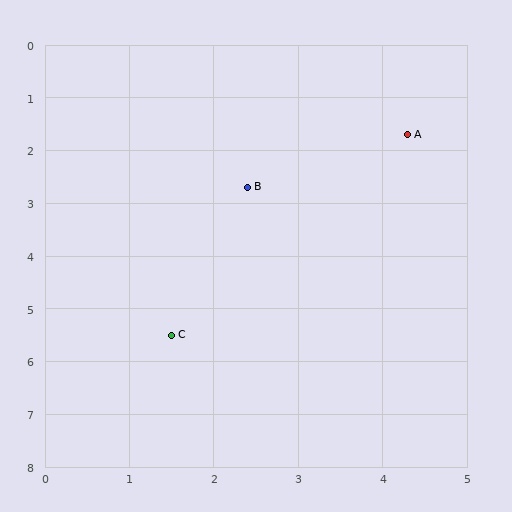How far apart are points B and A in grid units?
Points B and A are about 2.1 grid units apart.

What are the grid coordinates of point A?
Point A is at approximately (4.3, 1.7).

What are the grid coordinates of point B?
Point B is at approximately (2.4, 2.7).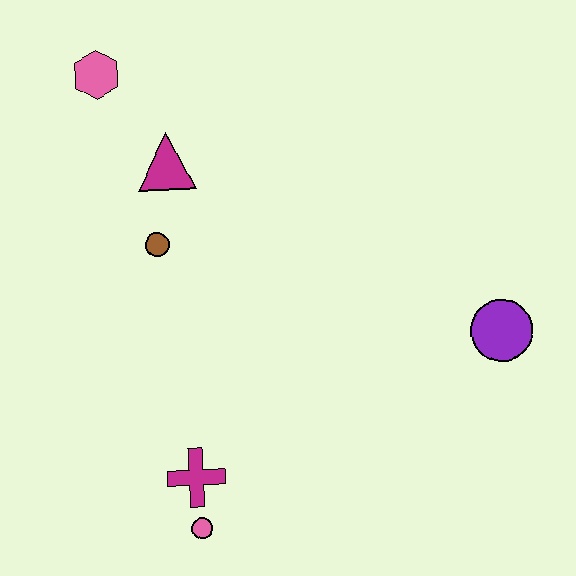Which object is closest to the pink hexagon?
The magenta triangle is closest to the pink hexagon.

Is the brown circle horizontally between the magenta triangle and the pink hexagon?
Yes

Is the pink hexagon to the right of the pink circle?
No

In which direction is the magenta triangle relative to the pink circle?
The magenta triangle is above the pink circle.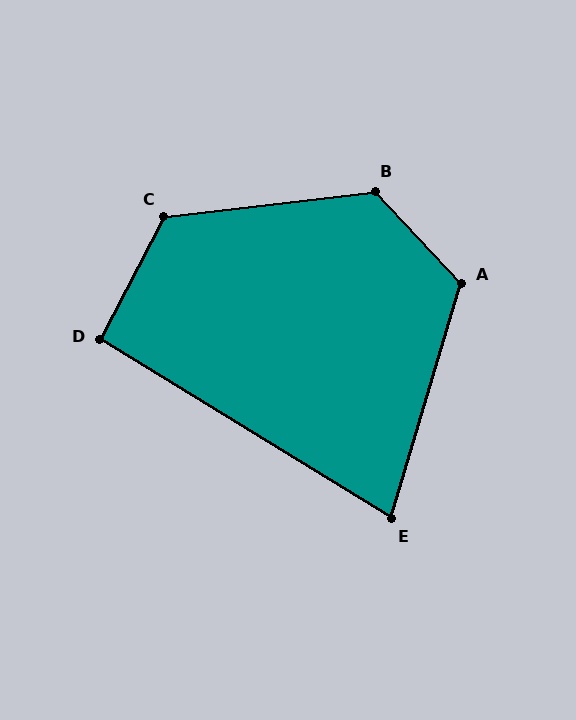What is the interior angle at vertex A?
Approximately 120 degrees (obtuse).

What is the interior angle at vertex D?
Approximately 94 degrees (approximately right).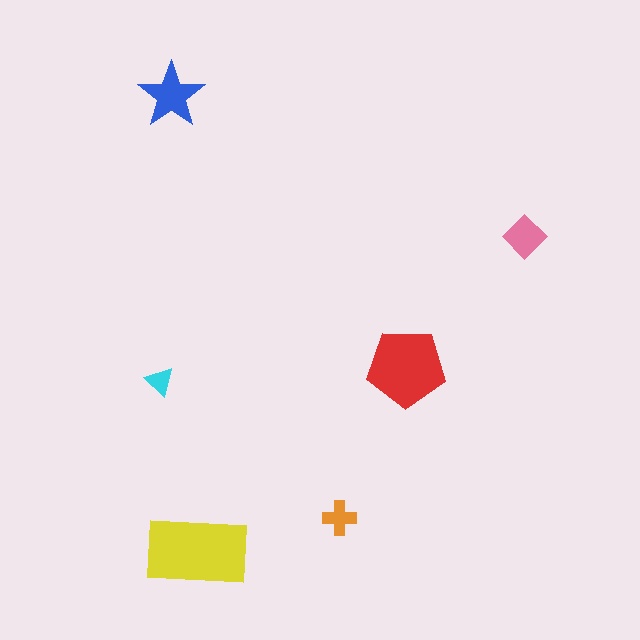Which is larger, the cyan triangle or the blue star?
The blue star.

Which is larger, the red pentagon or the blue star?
The red pentagon.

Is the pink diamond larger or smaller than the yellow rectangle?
Smaller.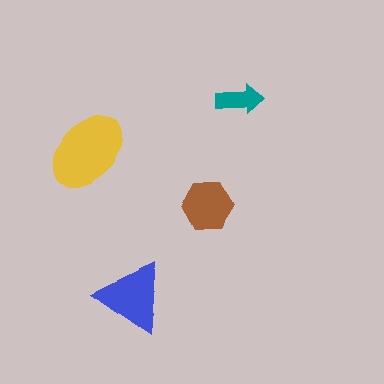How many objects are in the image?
There are 4 objects in the image.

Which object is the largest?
The yellow ellipse.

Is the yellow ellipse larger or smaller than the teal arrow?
Larger.